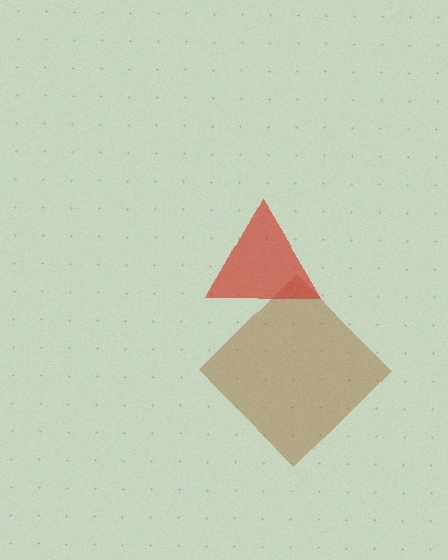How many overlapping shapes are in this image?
There are 2 overlapping shapes in the image.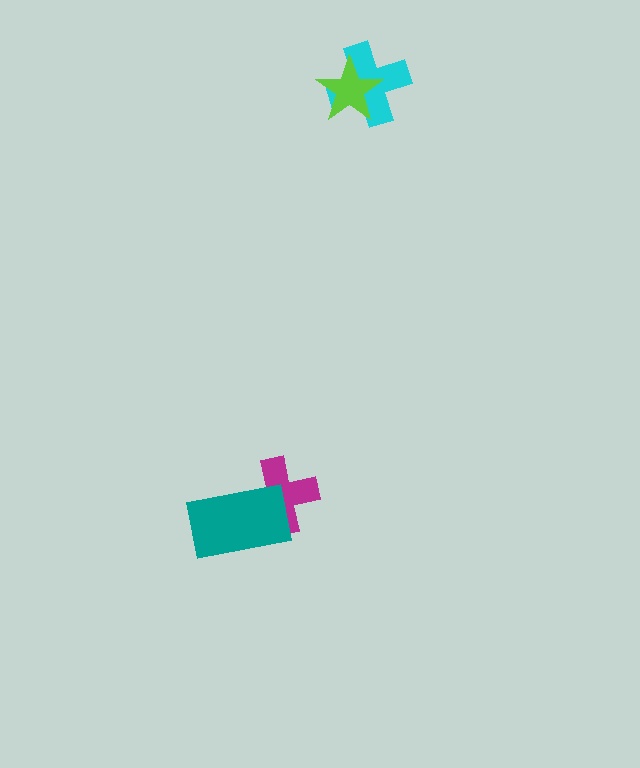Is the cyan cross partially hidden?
Yes, it is partially covered by another shape.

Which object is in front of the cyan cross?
The lime star is in front of the cyan cross.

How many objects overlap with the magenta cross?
1 object overlaps with the magenta cross.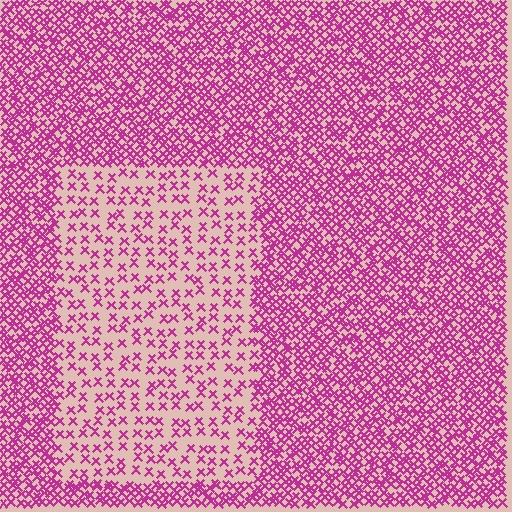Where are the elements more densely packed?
The elements are more densely packed outside the rectangle boundary.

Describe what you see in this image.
The image contains small magenta elements arranged at two different densities. A rectangle-shaped region is visible where the elements are less densely packed than the surrounding area.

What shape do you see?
I see a rectangle.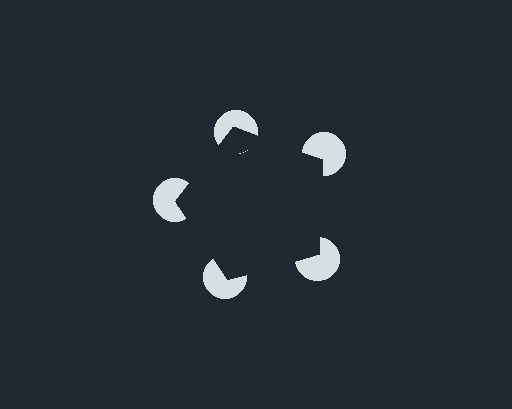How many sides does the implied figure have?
5 sides.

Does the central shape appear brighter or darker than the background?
It typically appears slightly darker than the background, even though no actual brightness change is drawn.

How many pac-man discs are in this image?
There are 5 — one at each vertex of the illusory pentagon.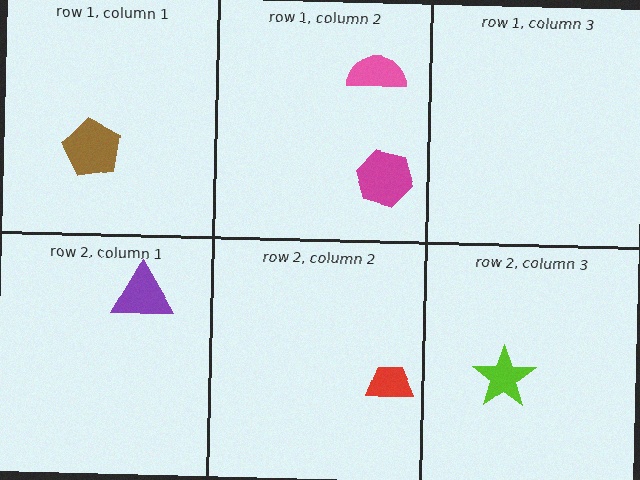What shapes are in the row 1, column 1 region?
The brown pentagon.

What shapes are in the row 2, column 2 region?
The red trapezoid.